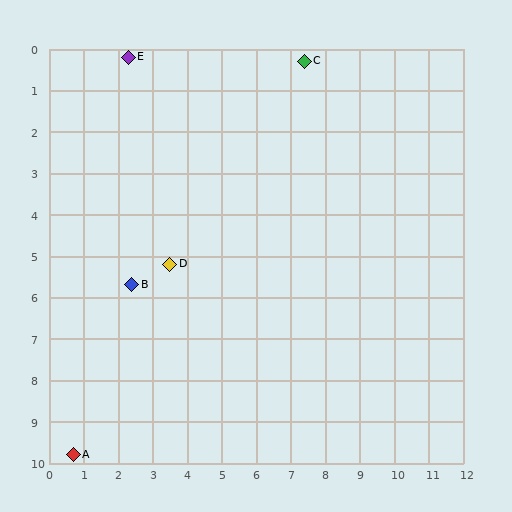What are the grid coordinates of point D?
Point D is at approximately (3.5, 5.2).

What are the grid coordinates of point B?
Point B is at approximately (2.4, 5.7).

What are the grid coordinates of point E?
Point E is at approximately (2.3, 0.2).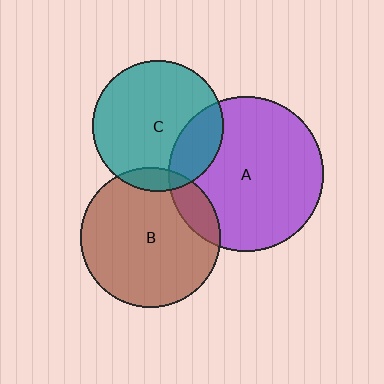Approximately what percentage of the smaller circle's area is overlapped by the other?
Approximately 10%.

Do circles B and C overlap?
Yes.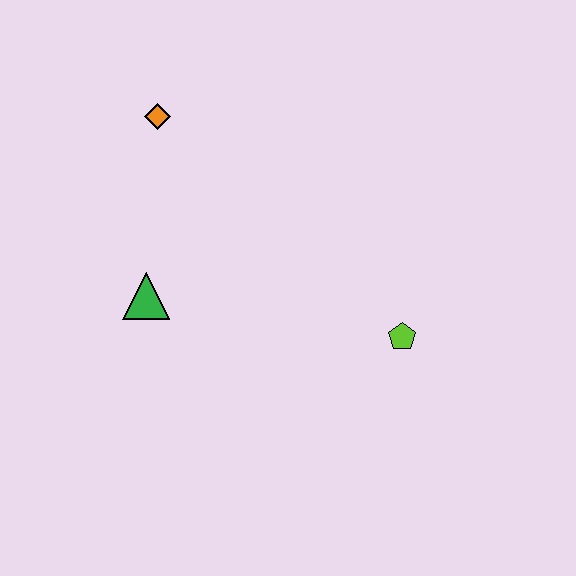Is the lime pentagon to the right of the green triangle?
Yes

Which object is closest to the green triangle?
The orange diamond is closest to the green triangle.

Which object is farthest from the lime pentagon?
The orange diamond is farthest from the lime pentagon.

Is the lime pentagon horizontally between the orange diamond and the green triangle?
No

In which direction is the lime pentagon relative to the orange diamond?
The lime pentagon is to the right of the orange diamond.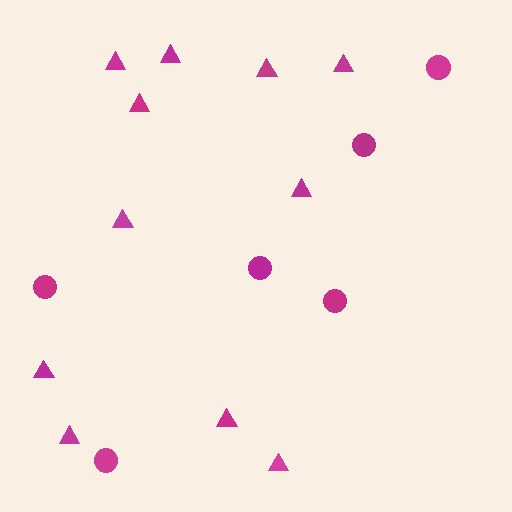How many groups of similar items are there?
There are 2 groups: one group of triangles (11) and one group of circles (6).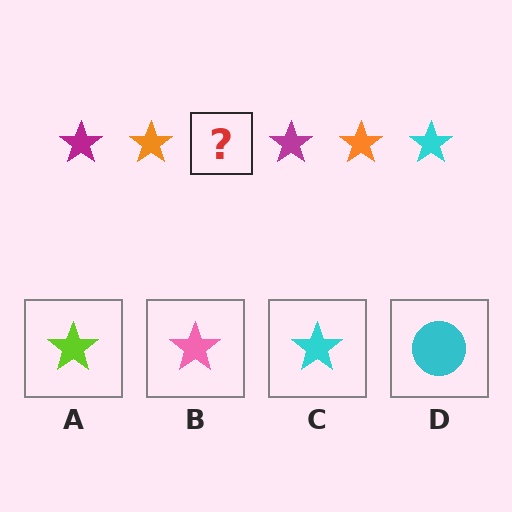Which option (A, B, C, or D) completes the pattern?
C.